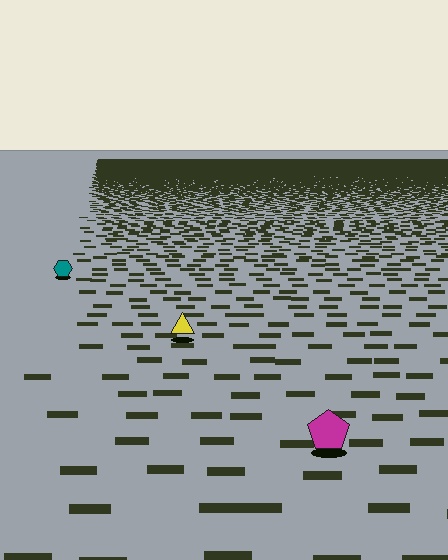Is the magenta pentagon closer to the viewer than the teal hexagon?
Yes. The magenta pentagon is closer — you can tell from the texture gradient: the ground texture is coarser near it.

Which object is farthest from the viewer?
The teal hexagon is farthest from the viewer. It appears smaller and the ground texture around it is denser.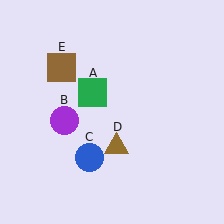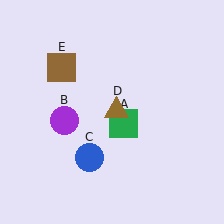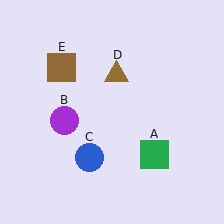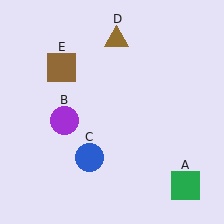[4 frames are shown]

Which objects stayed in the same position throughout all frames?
Purple circle (object B) and blue circle (object C) and brown square (object E) remained stationary.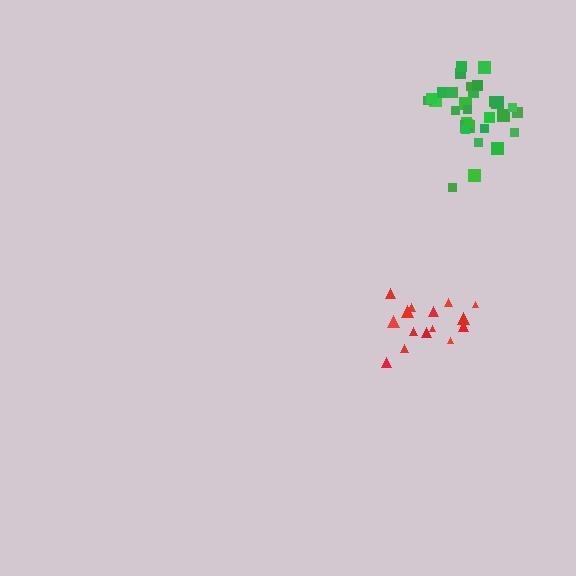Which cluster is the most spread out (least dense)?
Red.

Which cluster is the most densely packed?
Green.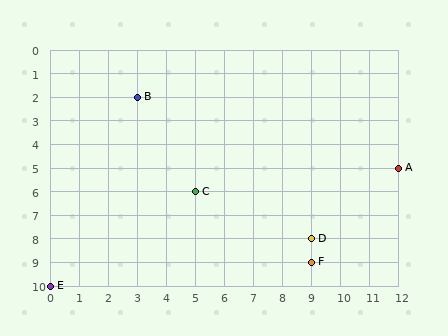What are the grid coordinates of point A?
Point A is at grid coordinates (12, 5).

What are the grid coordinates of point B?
Point B is at grid coordinates (3, 2).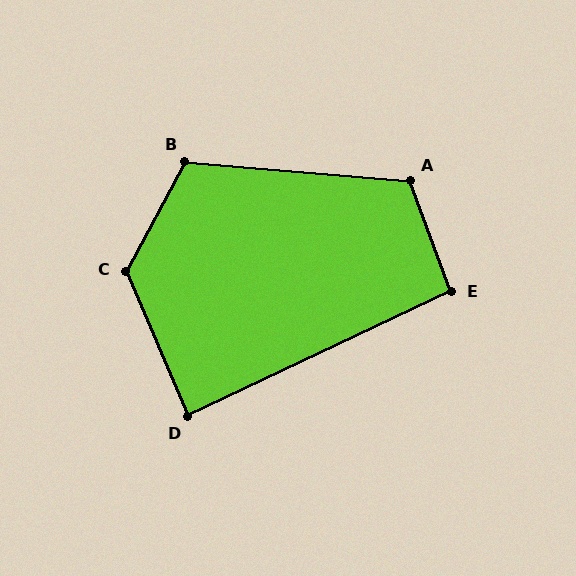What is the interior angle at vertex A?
Approximately 115 degrees (obtuse).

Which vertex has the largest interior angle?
C, at approximately 129 degrees.